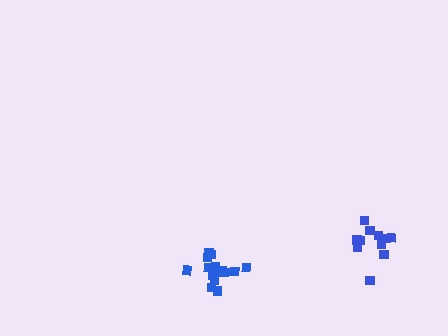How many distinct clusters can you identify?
There are 2 distinct clusters.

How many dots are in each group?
Group 1: 14 dots, Group 2: 11 dots (25 total).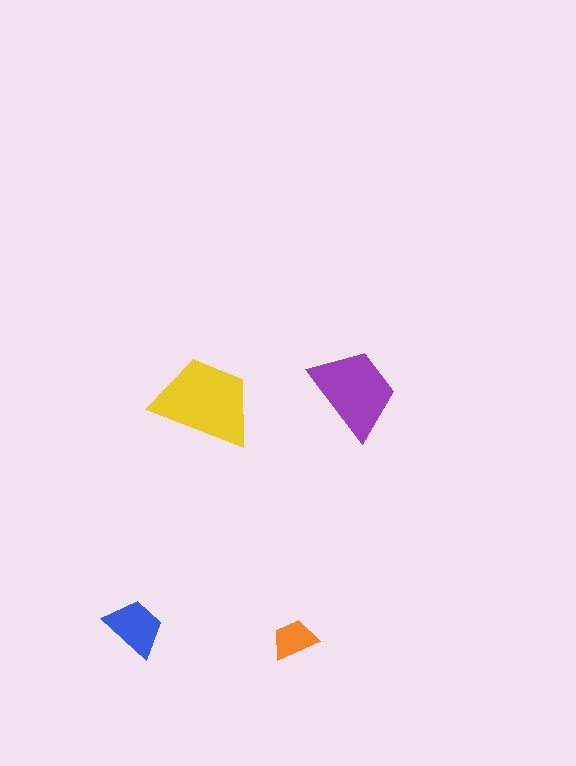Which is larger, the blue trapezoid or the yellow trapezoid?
The yellow one.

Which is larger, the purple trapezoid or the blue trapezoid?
The purple one.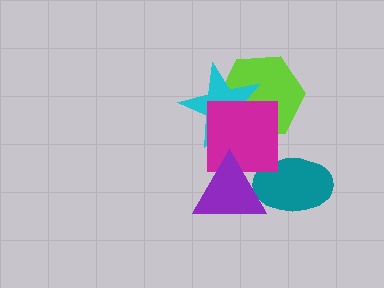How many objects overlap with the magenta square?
3 objects overlap with the magenta square.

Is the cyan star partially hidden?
Yes, it is partially covered by another shape.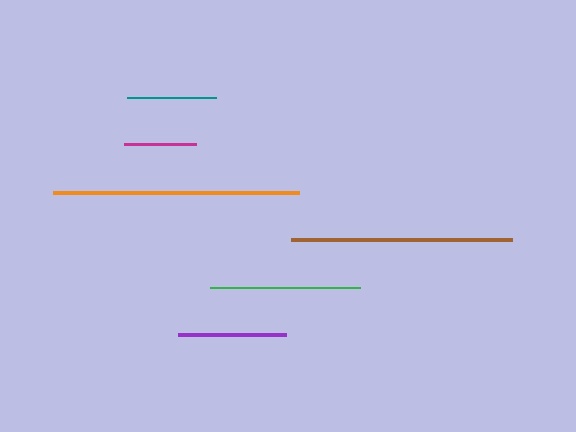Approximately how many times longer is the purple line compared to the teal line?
The purple line is approximately 1.2 times the length of the teal line.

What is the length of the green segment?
The green segment is approximately 149 pixels long.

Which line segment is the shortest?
The magenta line is the shortest at approximately 72 pixels.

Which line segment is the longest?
The orange line is the longest at approximately 245 pixels.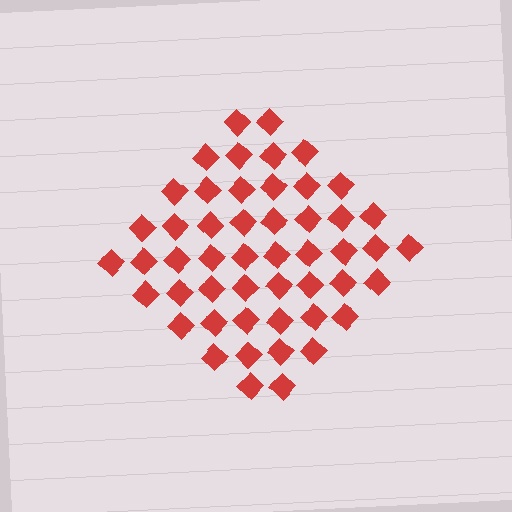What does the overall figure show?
The overall figure shows a diamond.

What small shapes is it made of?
It is made of small diamonds.